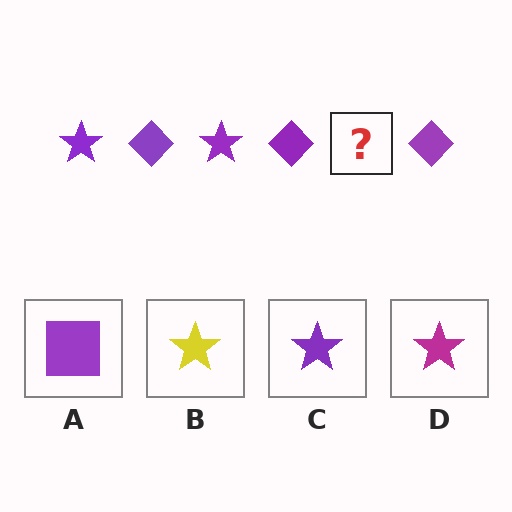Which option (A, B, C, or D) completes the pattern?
C.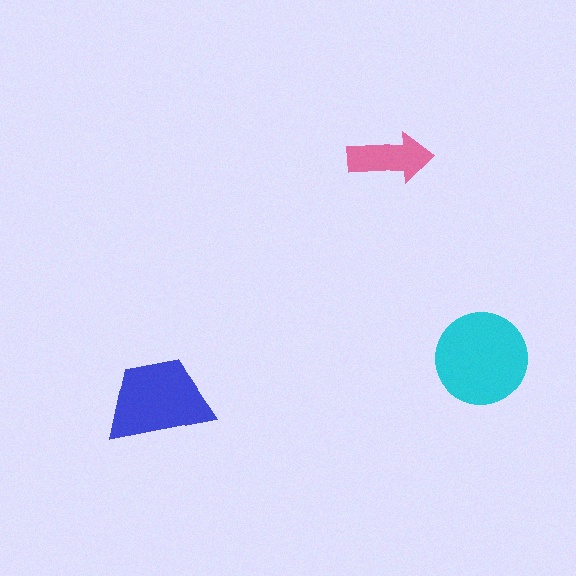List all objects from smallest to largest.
The pink arrow, the blue trapezoid, the cyan circle.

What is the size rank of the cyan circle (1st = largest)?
1st.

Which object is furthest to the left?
The blue trapezoid is leftmost.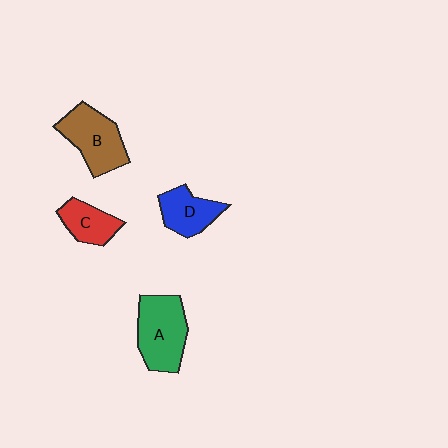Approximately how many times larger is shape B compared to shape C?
Approximately 1.6 times.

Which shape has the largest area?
Shape A (green).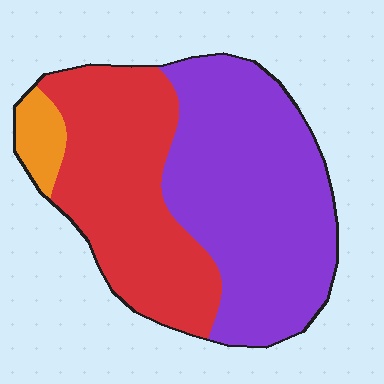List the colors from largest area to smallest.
From largest to smallest: purple, red, orange.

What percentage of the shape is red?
Red takes up about two fifths (2/5) of the shape.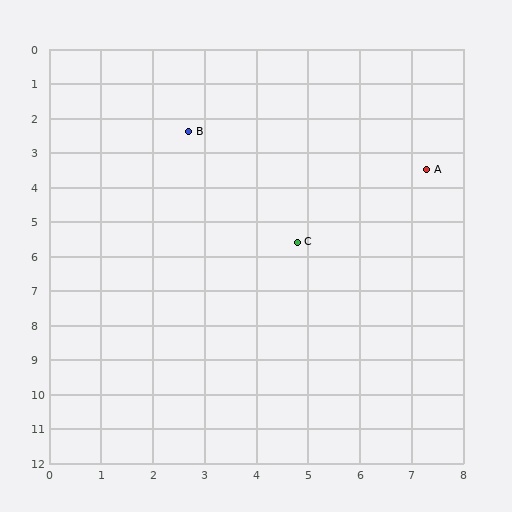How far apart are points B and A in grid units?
Points B and A are about 4.7 grid units apart.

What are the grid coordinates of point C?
Point C is at approximately (4.8, 5.6).